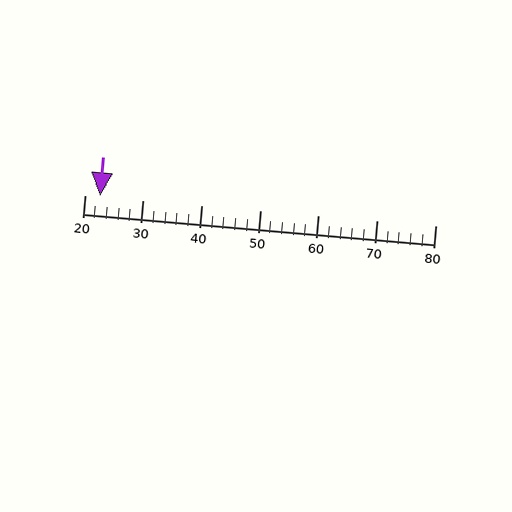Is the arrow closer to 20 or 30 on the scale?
The arrow is closer to 20.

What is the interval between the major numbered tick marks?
The major tick marks are spaced 10 units apart.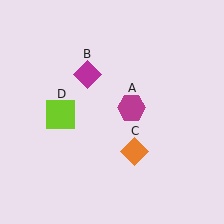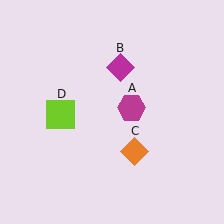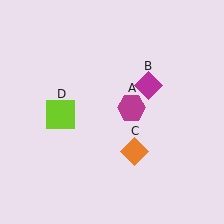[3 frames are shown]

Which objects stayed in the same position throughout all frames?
Magenta hexagon (object A) and orange diamond (object C) and lime square (object D) remained stationary.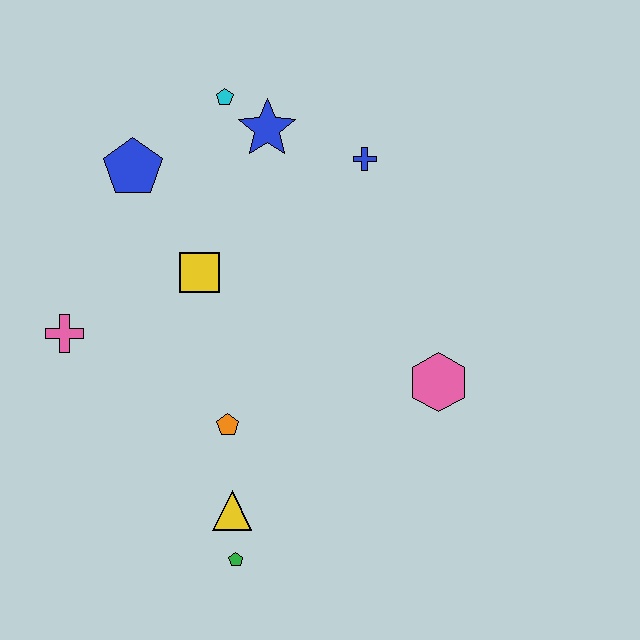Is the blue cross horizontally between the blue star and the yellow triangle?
No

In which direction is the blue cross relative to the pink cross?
The blue cross is to the right of the pink cross.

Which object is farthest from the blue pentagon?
The green pentagon is farthest from the blue pentagon.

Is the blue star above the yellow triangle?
Yes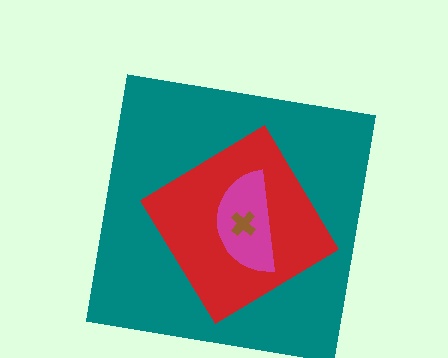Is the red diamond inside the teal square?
Yes.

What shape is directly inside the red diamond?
The magenta semicircle.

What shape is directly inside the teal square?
The red diamond.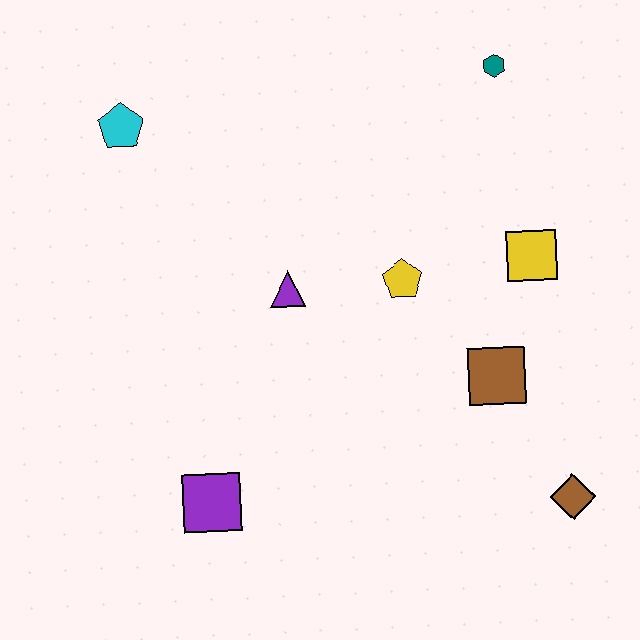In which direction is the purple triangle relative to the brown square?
The purple triangle is to the left of the brown square.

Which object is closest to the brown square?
The yellow square is closest to the brown square.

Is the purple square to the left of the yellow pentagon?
Yes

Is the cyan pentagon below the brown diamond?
No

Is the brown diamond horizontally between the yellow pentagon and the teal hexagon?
No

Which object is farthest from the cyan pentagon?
The brown diamond is farthest from the cyan pentagon.